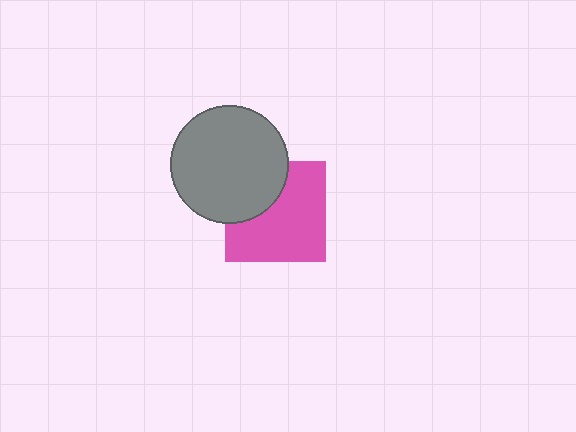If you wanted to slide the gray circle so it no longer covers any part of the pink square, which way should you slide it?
Slide it toward the upper-left — that is the most direct way to separate the two shapes.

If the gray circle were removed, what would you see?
You would see the complete pink square.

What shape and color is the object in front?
The object in front is a gray circle.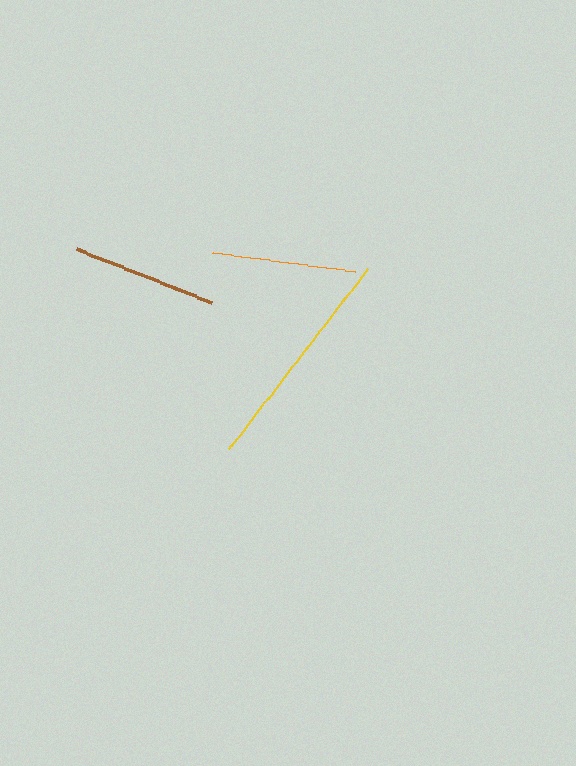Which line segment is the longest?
The yellow line is the longest at approximately 228 pixels.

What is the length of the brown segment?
The brown segment is approximately 146 pixels long.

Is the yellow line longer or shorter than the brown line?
The yellow line is longer than the brown line.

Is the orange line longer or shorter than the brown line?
The brown line is longer than the orange line.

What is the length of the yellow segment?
The yellow segment is approximately 228 pixels long.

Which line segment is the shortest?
The orange line is the shortest at approximately 144 pixels.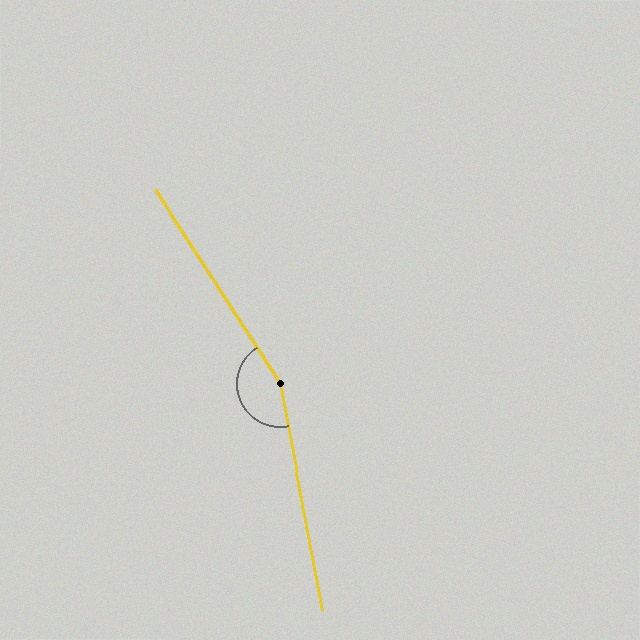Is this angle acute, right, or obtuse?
It is obtuse.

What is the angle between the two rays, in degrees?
Approximately 158 degrees.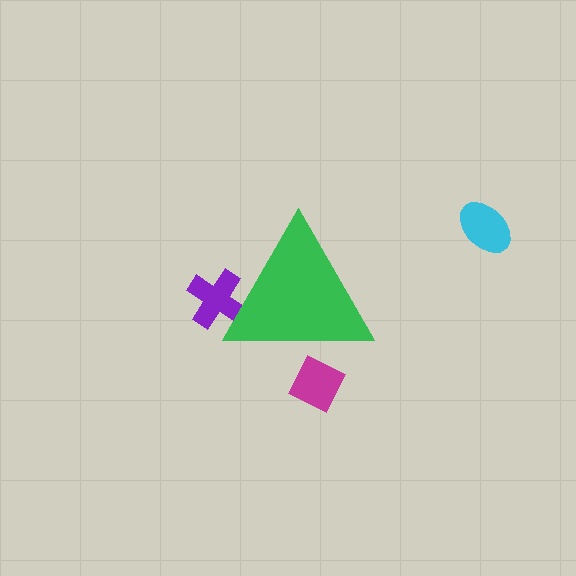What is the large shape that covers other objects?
A green triangle.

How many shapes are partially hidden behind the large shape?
2 shapes are partially hidden.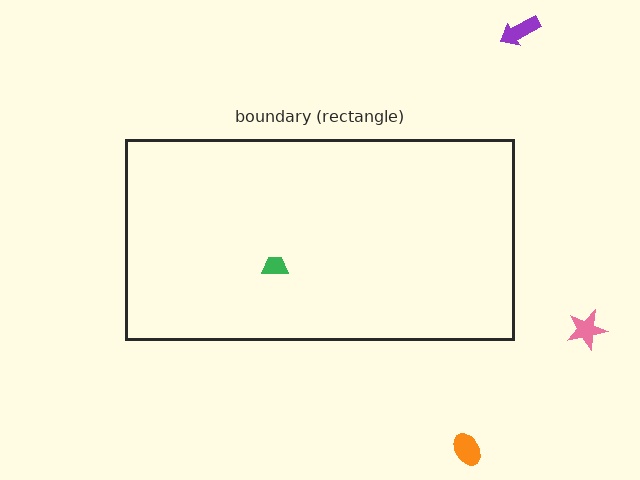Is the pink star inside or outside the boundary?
Outside.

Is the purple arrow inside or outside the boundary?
Outside.